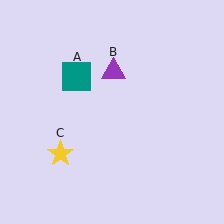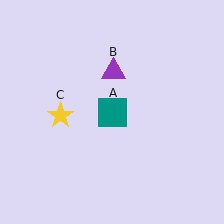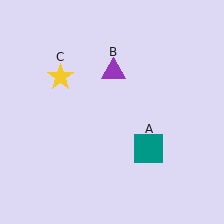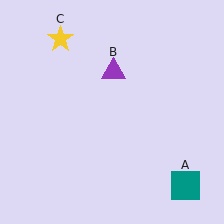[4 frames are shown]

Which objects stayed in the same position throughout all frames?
Purple triangle (object B) remained stationary.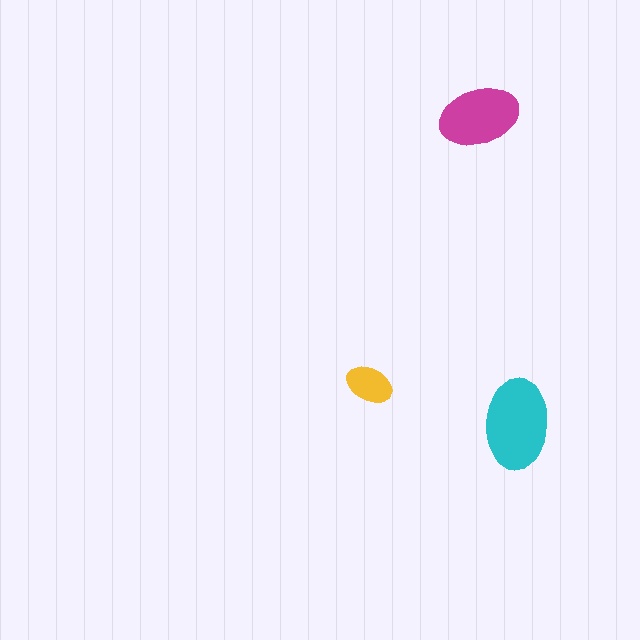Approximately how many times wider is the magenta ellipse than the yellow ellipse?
About 1.5 times wider.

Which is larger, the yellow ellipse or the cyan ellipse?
The cyan one.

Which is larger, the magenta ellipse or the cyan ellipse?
The cyan one.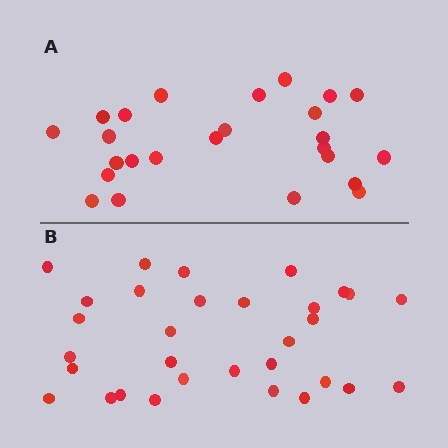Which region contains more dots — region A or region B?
Region B (the bottom region) has more dots.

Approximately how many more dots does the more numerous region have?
Region B has about 6 more dots than region A.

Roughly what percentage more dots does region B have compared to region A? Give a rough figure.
About 25% more.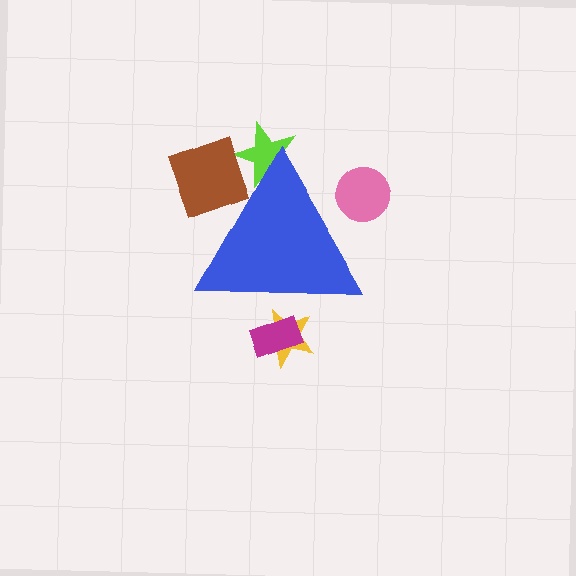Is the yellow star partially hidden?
Yes, the yellow star is partially hidden behind the blue triangle.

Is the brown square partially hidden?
Yes, the brown square is partially hidden behind the blue triangle.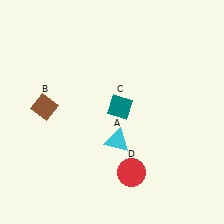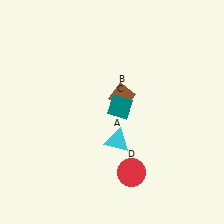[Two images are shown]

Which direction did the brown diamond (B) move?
The brown diamond (B) moved right.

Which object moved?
The brown diamond (B) moved right.